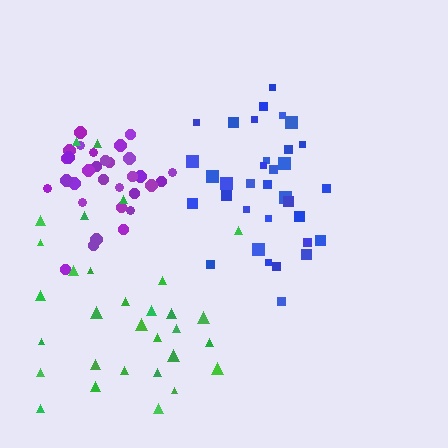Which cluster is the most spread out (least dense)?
Green.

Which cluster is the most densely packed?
Purple.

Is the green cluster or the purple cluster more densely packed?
Purple.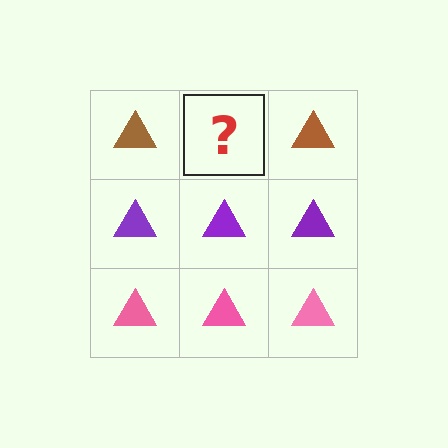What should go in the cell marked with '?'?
The missing cell should contain a brown triangle.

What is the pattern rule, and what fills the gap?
The rule is that each row has a consistent color. The gap should be filled with a brown triangle.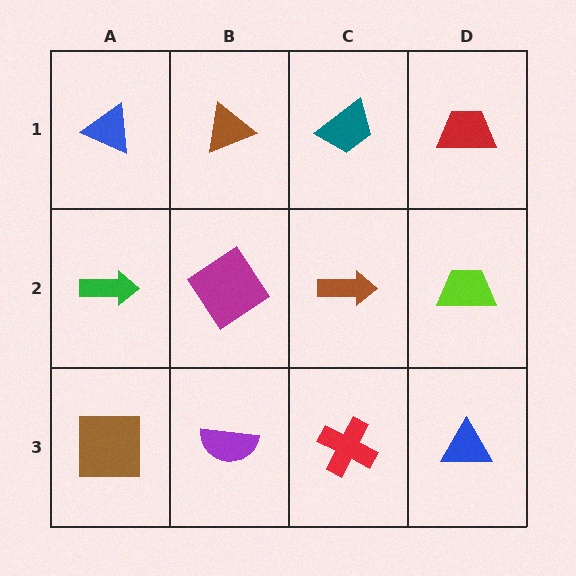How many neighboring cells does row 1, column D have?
2.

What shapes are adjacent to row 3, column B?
A magenta diamond (row 2, column B), a brown square (row 3, column A), a red cross (row 3, column C).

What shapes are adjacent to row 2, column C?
A teal trapezoid (row 1, column C), a red cross (row 3, column C), a magenta diamond (row 2, column B), a lime trapezoid (row 2, column D).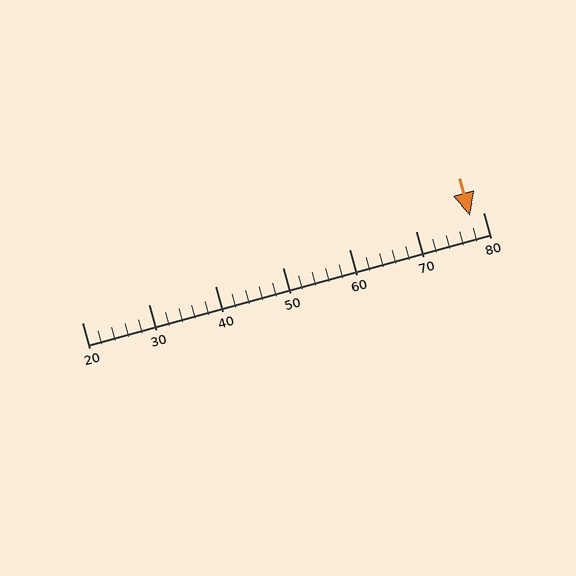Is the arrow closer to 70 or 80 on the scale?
The arrow is closer to 80.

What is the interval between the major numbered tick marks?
The major tick marks are spaced 10 units apart.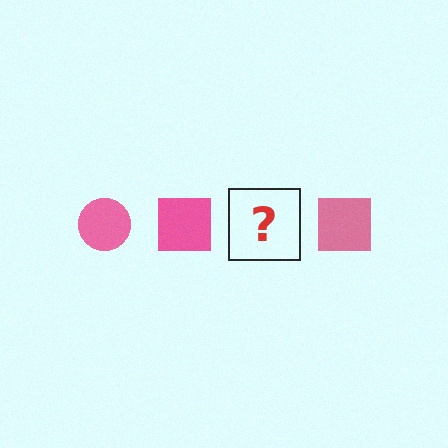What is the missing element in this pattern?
The missing element is a pink circle.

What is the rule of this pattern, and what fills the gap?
The rule is that the pattern cycles through circle, square shapes in pink. The gap should be filled with a pink circle.